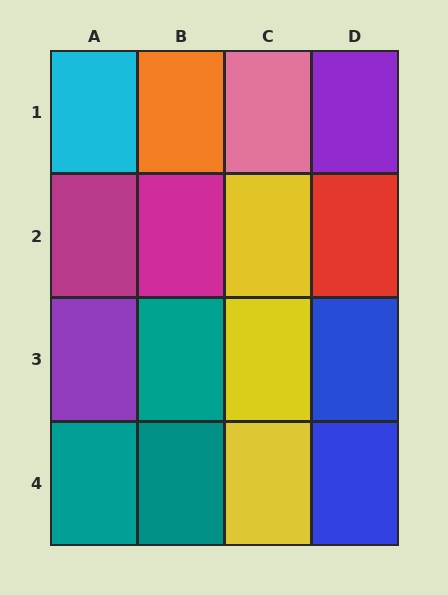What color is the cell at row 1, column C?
Pink.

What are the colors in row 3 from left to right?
Purple, teal, yellow, blue.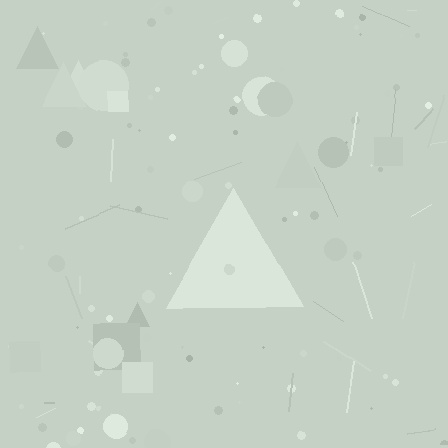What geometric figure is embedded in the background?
A triangle is embedded in the background.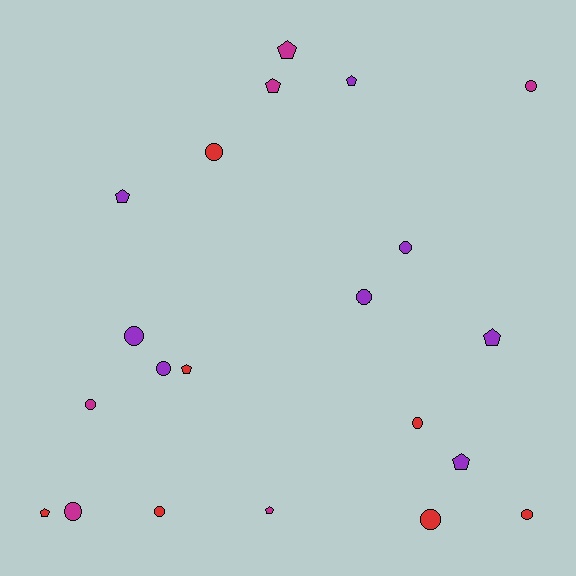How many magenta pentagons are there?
There are 3 magenta pentagons.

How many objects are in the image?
There are 21 objects.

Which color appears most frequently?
Purple, with 8 objects.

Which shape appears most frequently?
Circle, with 12 objects.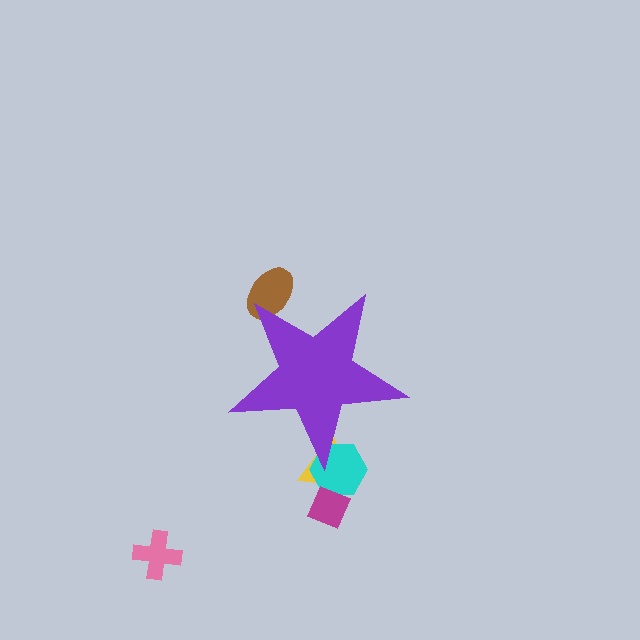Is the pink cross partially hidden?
No, the pink cross is fully visible.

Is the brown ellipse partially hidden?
Yes, the brown ellipse is partially hidden behind the purple star.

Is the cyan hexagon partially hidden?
Yes, the cyan hexagon is partially hidden behind the purple star.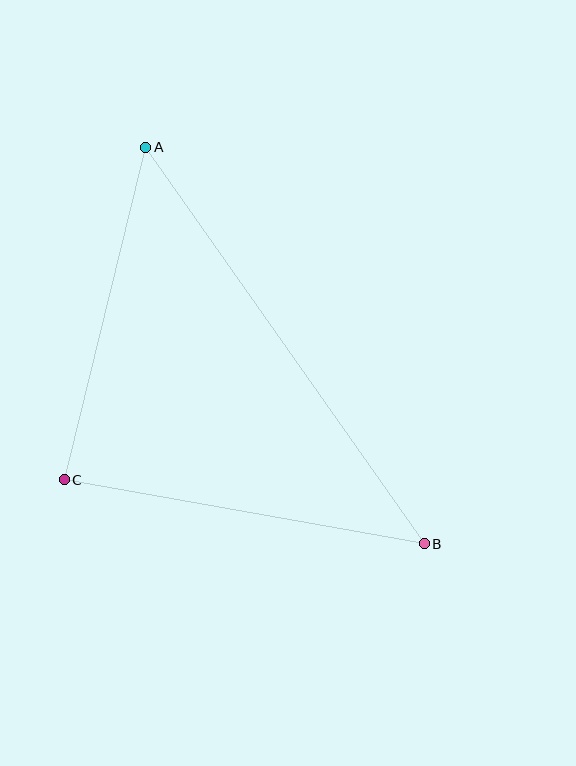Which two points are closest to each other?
Points A and C are closest to each other.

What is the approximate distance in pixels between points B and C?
The distance between B and C is approximately 365 pixels.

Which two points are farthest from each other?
Points A and B are farthest from each other.